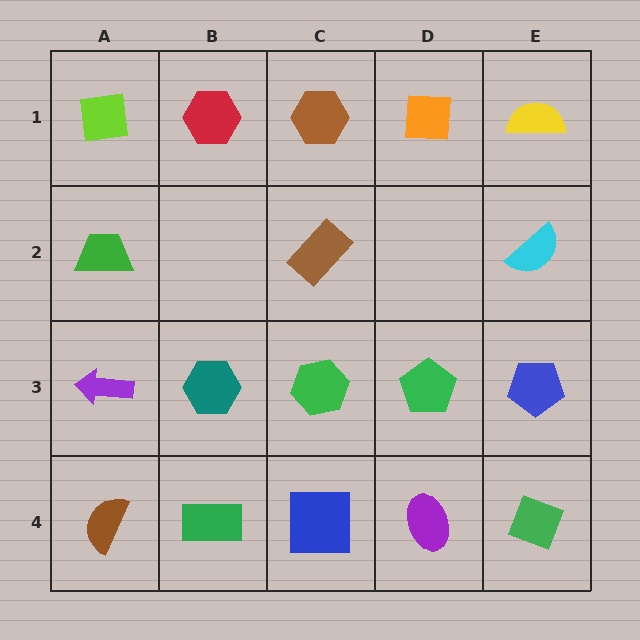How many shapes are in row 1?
5 shapes.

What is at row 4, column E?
A green diamond.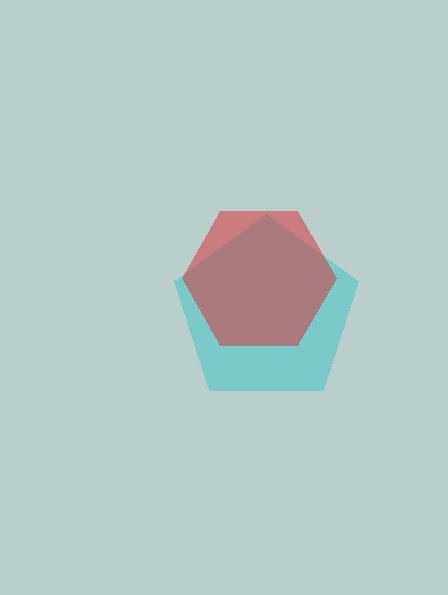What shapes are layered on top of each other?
The layered shapes are: a cyan pentagon, a red hexagon.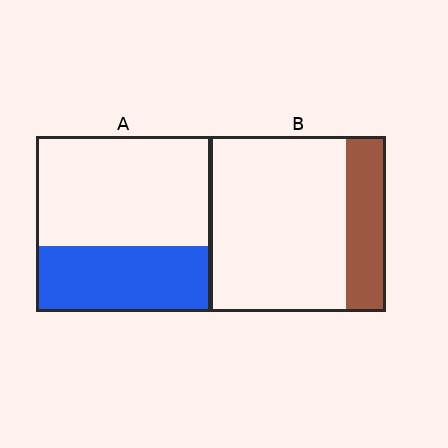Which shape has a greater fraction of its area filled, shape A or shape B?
Shape A.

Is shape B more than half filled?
No.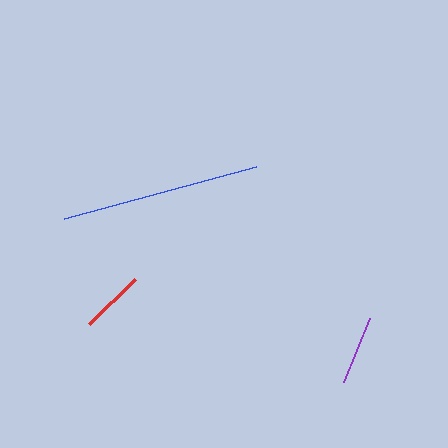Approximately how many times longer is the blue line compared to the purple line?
The blue line is approximately 2.9 times the length of the purple line.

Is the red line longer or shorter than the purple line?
The purple line is longer than the red line.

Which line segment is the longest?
The blue line is the longest at approximately 199 pixels.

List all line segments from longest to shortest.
From longest to shortest: blue, purple, red.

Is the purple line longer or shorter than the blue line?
The blue line is longer than the purple line.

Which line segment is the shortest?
The red line is the shortest at approximately 65 pixels.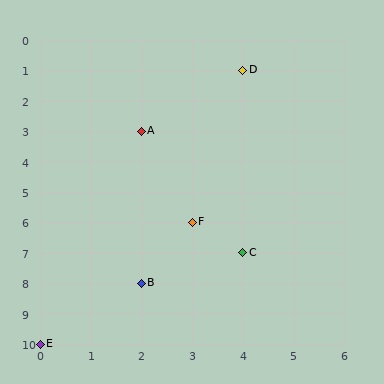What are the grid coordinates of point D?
Point D is at grid coordinates (4, 1).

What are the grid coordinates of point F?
Point F is at grid coordinates (3, 6).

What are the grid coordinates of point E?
Point E is at grid coordinates (0, 10).